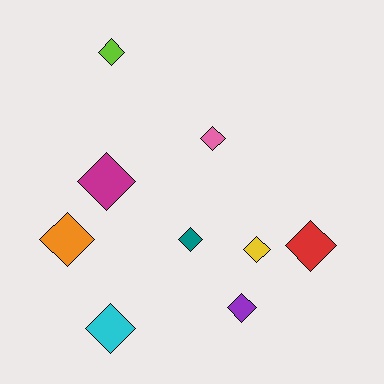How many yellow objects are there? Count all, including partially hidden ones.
There is 1 yellow object.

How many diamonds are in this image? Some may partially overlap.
There are 9 diamonds.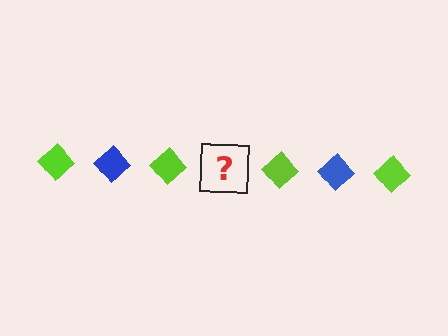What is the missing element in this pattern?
The missing element is a blue diamond.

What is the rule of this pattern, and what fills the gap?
The rule is that the pattern cycles through lime, blue diamonds. The gap should be filled with a blue diamond.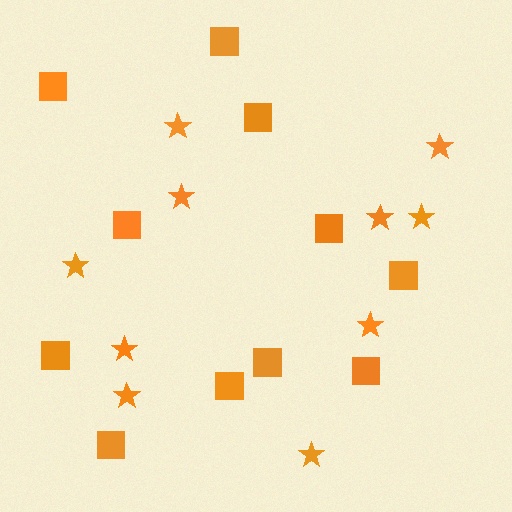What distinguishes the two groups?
There are 2 groups: one group of stars (10) and one group of squares (11).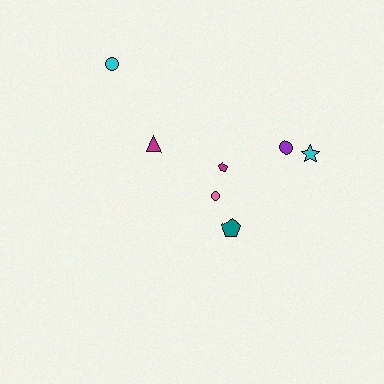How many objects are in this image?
There are 7 objects.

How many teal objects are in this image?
There is 1 teal object.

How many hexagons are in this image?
There are no hexagons.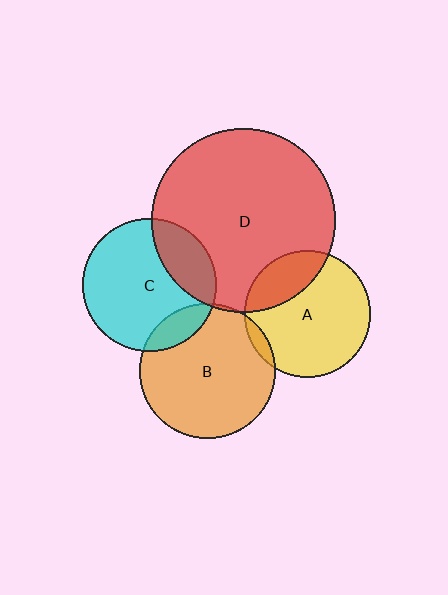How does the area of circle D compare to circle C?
Approximately 1.9 times.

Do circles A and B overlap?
Yes.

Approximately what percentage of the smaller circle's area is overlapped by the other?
Approximately 5%.